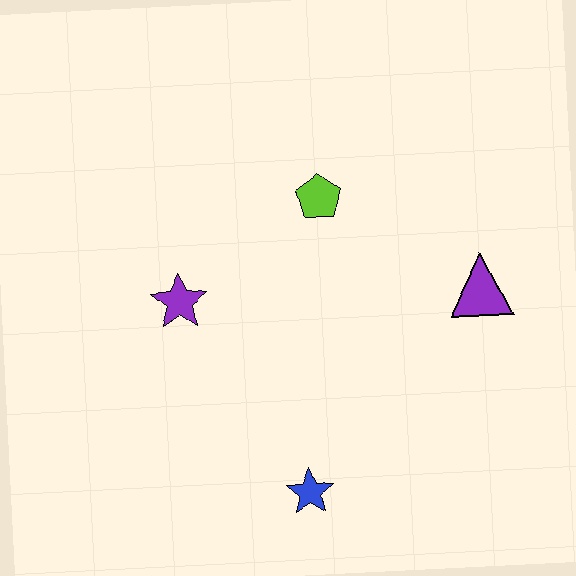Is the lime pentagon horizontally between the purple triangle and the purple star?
Yes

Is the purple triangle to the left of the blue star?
No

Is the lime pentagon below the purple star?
No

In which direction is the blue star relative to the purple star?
The blue star is below the purple star.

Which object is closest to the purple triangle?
The lime pentagon is closest to the purple triangle.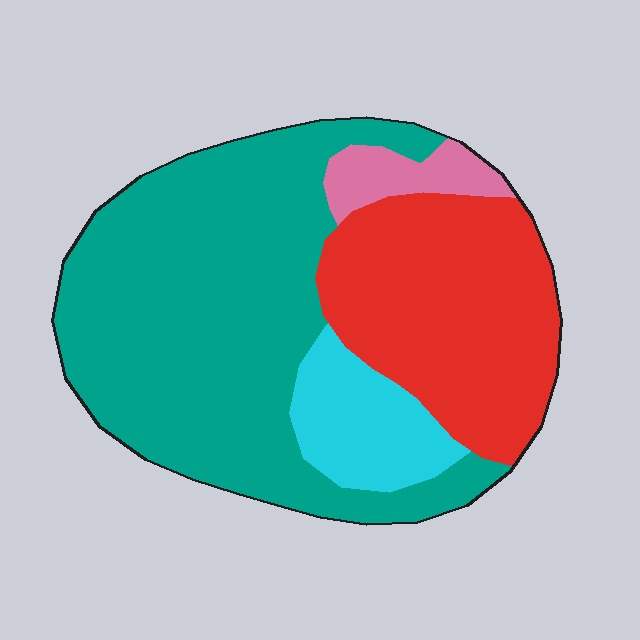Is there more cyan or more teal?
Teal.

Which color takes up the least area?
Pink, at roughly 5%.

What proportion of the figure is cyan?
Cyan takes up less than a quarter of the figure.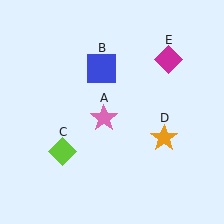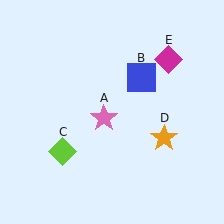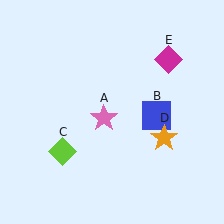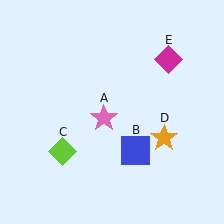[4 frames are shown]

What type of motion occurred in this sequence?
The blue square (object B) rotated clockwise around the center of the scene.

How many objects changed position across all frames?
1 object changed position: blue square (object B).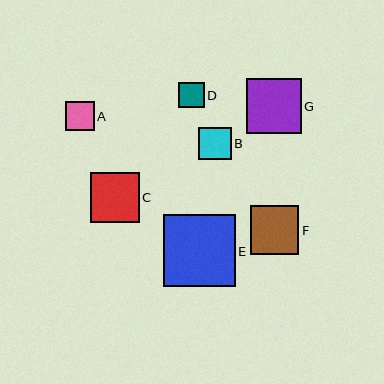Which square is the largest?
Square E is the largest with a size of approximately 72 pixels.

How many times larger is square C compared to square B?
Square C is approximately 1.5 times the size of square B.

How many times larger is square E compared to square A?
Square E is approximately 2.5 times the size of square A.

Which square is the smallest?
Square D is the smallest with a size of approximately 25 pixels.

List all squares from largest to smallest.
From largest to smallest: E, G, C, F, B, A, D.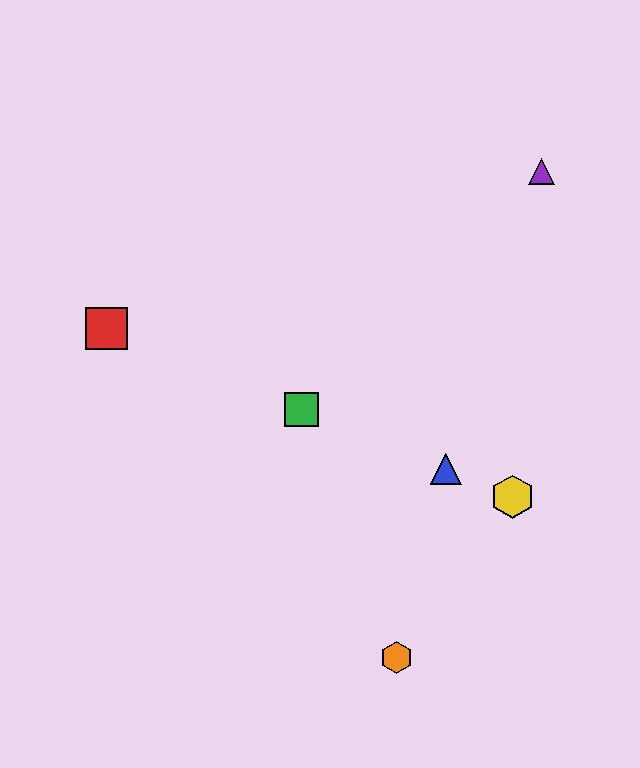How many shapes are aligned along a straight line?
4 shapes (the red square, the blue triangle, the green square, the yellow hexagon) are aligned along a straight line.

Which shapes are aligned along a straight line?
The red square, the blue triangle, the green square, the yellow hexagon are aligned along a straight line.